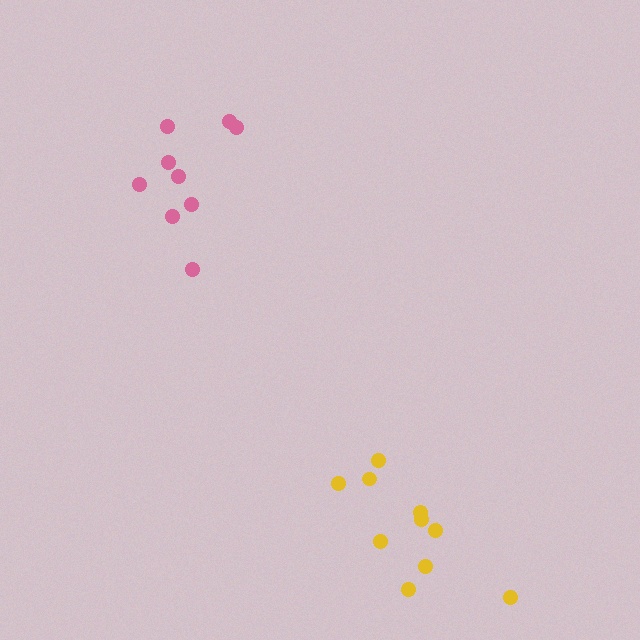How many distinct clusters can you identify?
There are 2 distinct clusters.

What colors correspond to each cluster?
The clusters are colored: pink, yellow.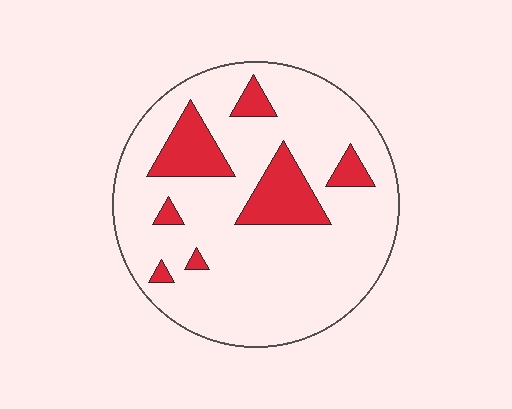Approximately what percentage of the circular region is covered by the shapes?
Approximately 15%.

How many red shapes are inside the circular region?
7.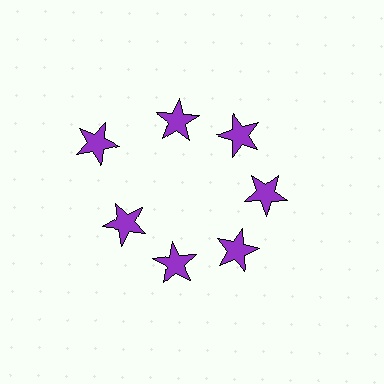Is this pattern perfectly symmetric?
No. The 7 purple stars are arranged in a ring, but one element near the 10 o'clock position is pushed outward from the center, breaking the 7-fold rotational symmetry.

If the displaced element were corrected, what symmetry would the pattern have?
It would have 7-fold rotational symmetry — the pattern would map onto itself every 51 degrees.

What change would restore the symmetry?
The symmetry would be restored by moving it inward, back onto the ring so that all 7 stars sit at equal angles and equal distance from the center.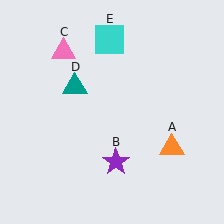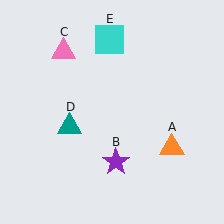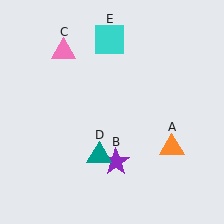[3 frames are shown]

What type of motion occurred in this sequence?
The teal triangle (object D) rotated counterclockwise around the center of the scene.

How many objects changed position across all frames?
1 object changed position: teal triangle (object D).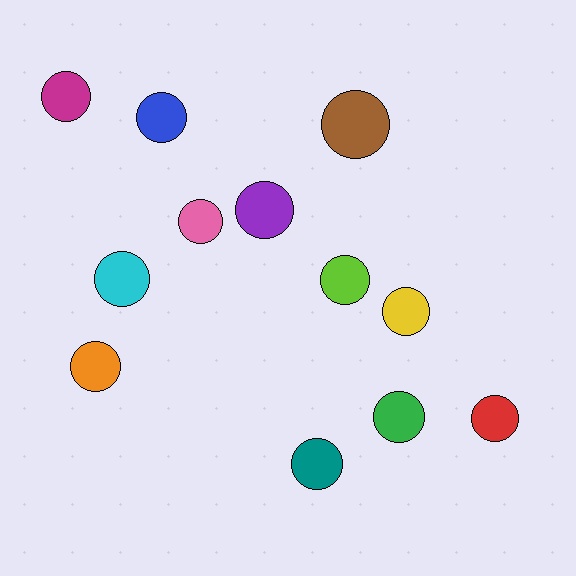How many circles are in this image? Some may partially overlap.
There are 12 circles.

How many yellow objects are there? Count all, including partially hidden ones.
There is 1 yellow object.